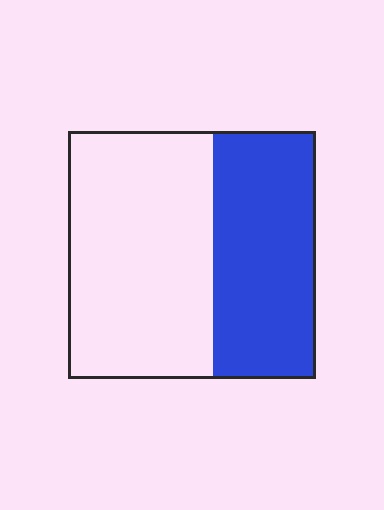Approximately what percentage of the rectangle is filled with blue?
Approximately 40%.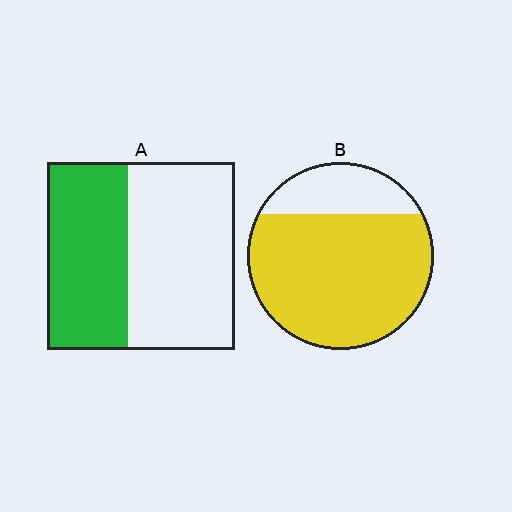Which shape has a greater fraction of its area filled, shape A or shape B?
Shape B.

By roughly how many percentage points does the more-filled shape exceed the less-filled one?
By roughly 35 percentage points (B over A).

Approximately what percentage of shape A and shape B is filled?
A is approximately 45% and B is approximately 75%.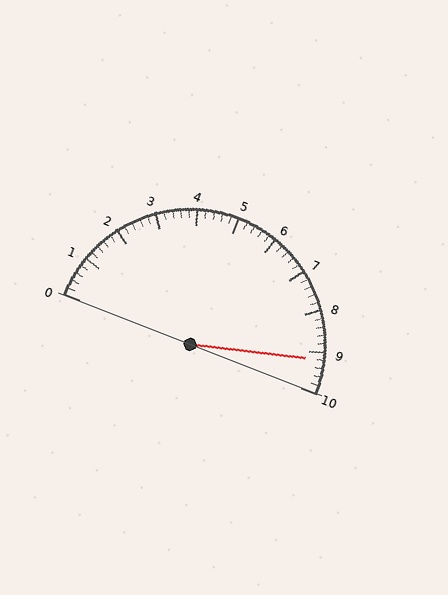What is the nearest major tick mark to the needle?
The nearest major tick mark is 9.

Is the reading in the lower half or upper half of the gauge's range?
The reading is in the upper half of the range (0 to 10).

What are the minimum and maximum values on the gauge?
The gauge ranges from 0 to 10.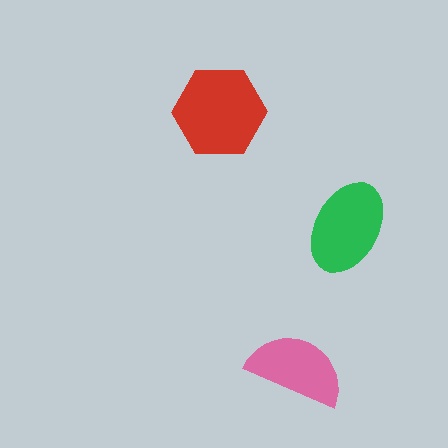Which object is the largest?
The red hexagon.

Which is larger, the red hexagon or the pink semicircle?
The red hexagon.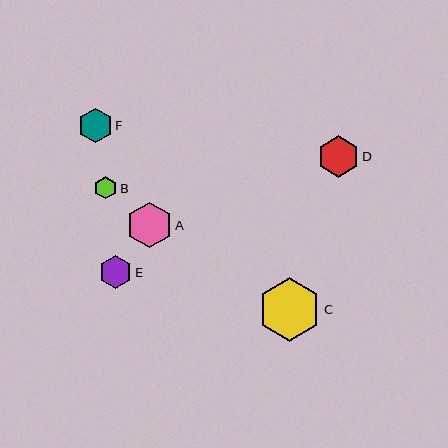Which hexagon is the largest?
Hexagon C is the largest with a size of approximately 63 pixels.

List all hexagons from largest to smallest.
From largest to smallest: C, A, D, F, E, B.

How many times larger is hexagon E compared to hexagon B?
Hexagon E is approximately 1.4 times the size of hexagon B.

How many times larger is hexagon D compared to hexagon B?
Hexagon D is approximately 1.8 times the size of hexagon B.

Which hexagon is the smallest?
Hexagon B is the smallest with a size of approximately 23 pixels.